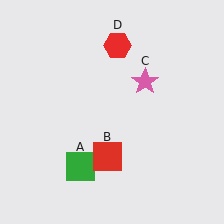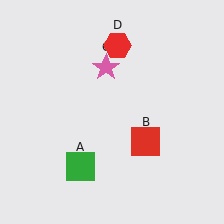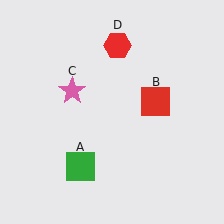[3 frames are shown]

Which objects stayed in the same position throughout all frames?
Green square (object A) and red hexagon (object D) remained stationary.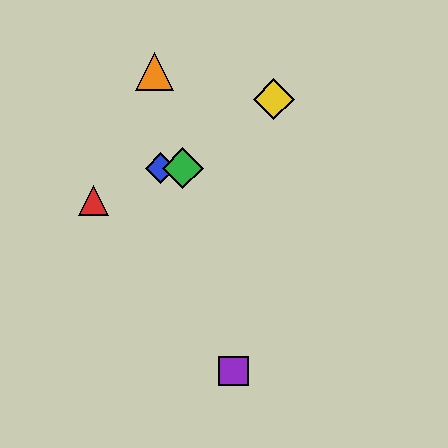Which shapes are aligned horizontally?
The blue diamond, the green diamond are aligned horizontally.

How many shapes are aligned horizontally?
2 shapes (the blue diamond, the green diamond) are aligned horizontally.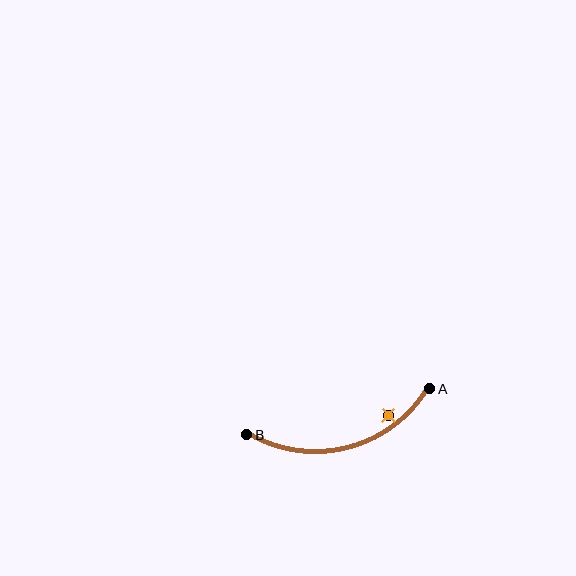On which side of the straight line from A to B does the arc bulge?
The arc bulges below the straight line connecting A and B.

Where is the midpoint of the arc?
The arc midpoint is the point on the curve farthest from the straight line joining A and B. It sits below that line.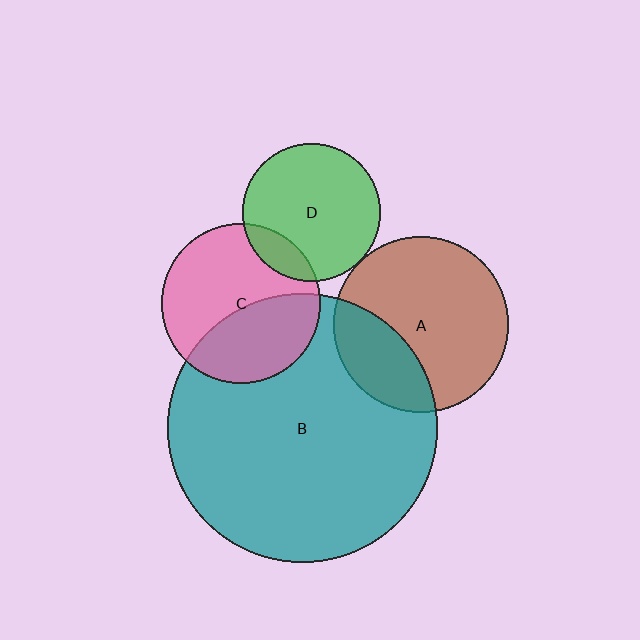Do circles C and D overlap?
Yes.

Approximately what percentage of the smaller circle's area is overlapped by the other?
Approximately 15%.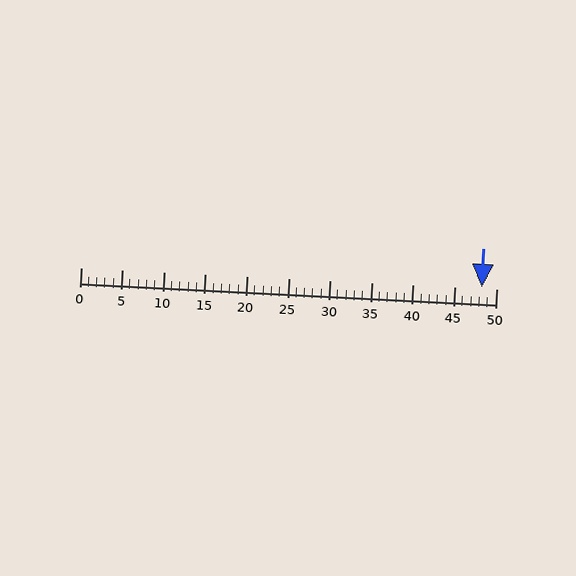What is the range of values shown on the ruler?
The ruler shows values from 0 to 50.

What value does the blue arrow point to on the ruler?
The blue arrow points to approximately 48.